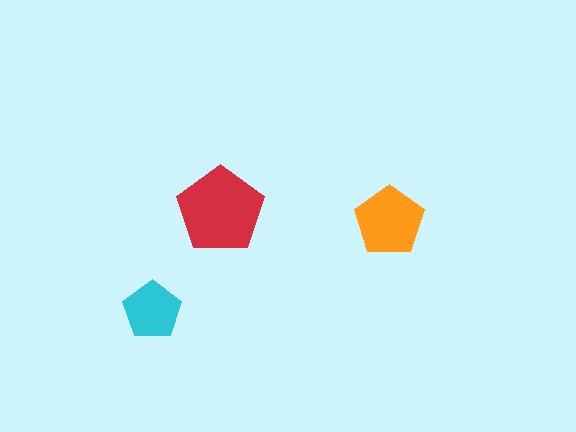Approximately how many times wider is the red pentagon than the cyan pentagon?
About 1.5 times wider.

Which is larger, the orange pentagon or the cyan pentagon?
The orange one.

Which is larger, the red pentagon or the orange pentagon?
The red one.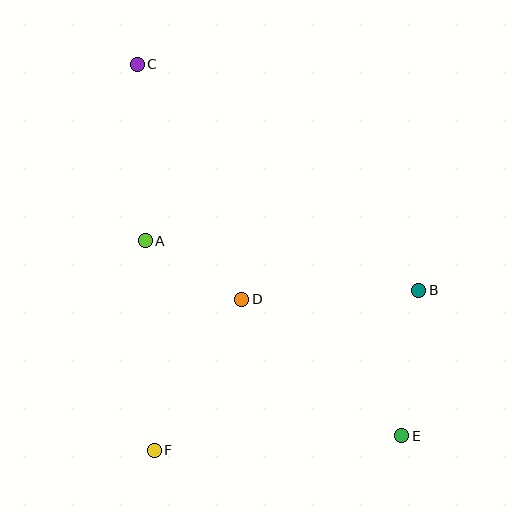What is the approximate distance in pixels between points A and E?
The distance between A and E is approximately 322 pixels.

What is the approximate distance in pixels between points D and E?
The distance between D and E is approximately 210 pixels.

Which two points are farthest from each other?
Points C and E are farthest from each other.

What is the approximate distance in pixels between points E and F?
The distance between E and F is approximately 248 pixels.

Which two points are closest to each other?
Points A and D are closest to each other.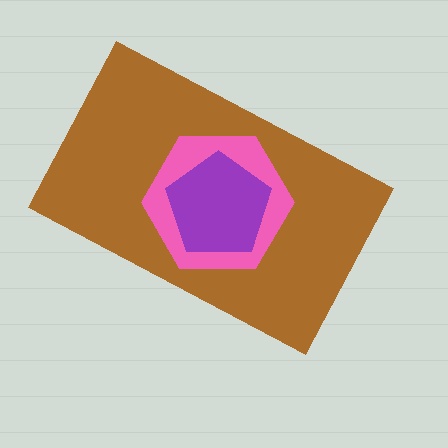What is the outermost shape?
The brown rectangle.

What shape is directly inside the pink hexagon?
The purple pentagon.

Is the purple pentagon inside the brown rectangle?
Yes.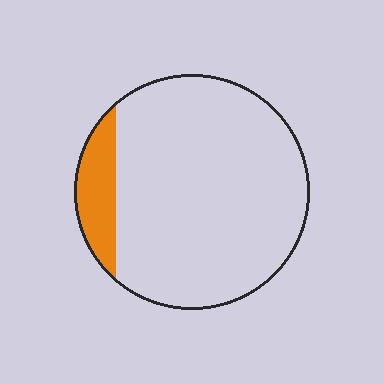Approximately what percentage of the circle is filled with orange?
Approximately 10%.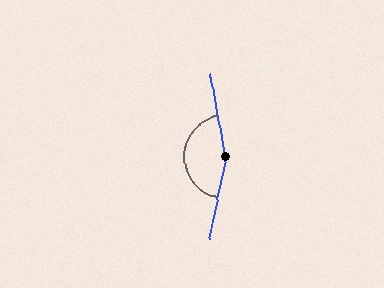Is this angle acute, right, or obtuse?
It is obtuse.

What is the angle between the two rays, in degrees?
Approximately 159 degrees.